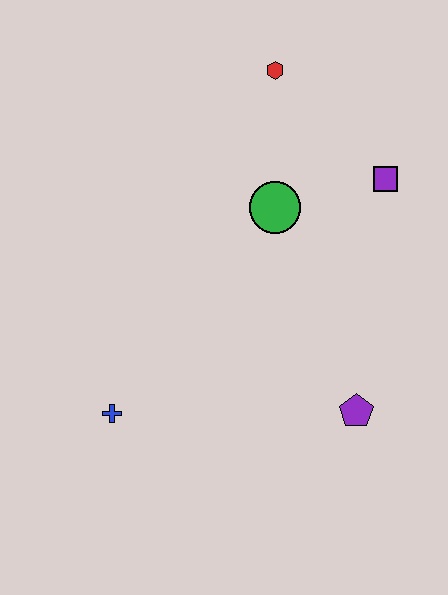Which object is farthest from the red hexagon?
The blue cross is farthest from the red hexagon.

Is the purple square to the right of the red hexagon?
Yes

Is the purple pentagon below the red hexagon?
Yes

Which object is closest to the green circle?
The purple square is closest to the green circle.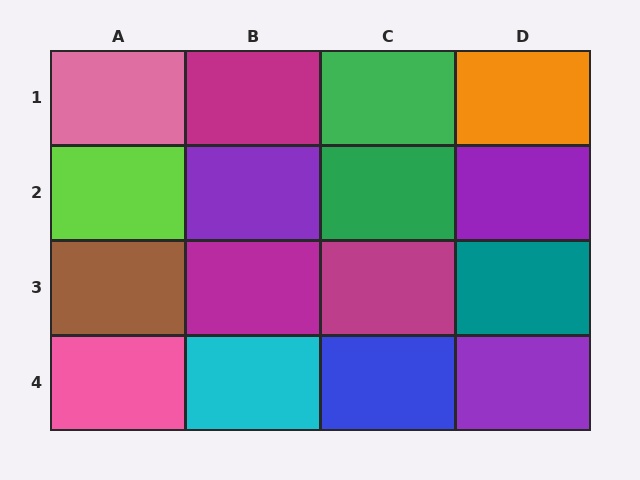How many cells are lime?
1 cell is lime.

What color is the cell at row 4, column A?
Pink.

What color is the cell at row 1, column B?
Magenta.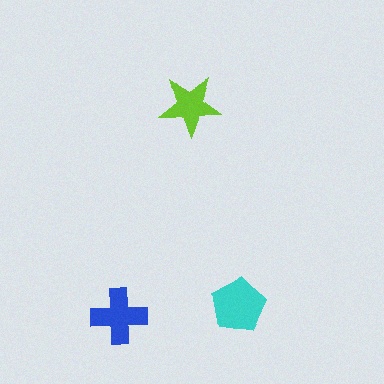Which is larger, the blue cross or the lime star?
The blue cross.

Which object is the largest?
The cyan pentagon.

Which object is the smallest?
The lime star.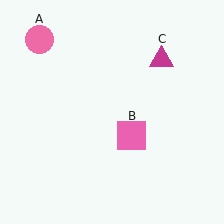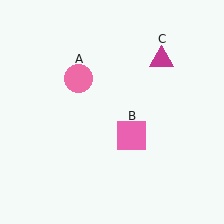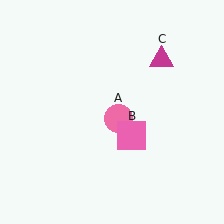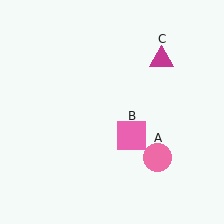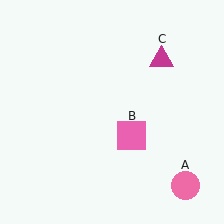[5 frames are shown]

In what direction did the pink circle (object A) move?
The pink circle (object A) moved down and to the right.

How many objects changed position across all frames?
1 object changed position: pink circle (object A).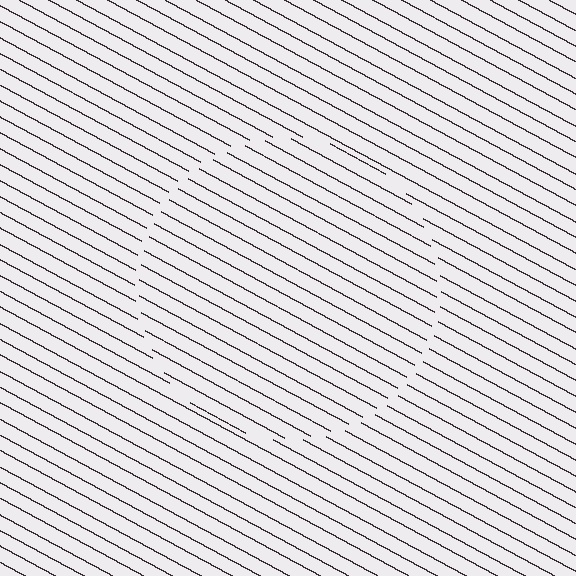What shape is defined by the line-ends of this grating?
An illusory circle. The interior of the shape contains the same grating, shifted by half a period — the contour is defined by the phase discontinuity where line-ends from the inner and outer gratings abut.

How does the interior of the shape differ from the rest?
The interior of the shape contains the same grating, shifted by half a period — the contour is defined by the phase discontinuity where line-ends from the inner and outer gratings abut.